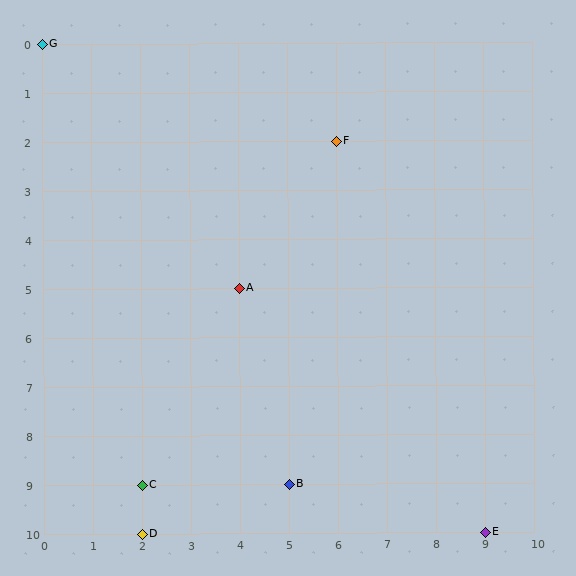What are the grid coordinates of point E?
Point E is at grid coordinates (9, 10).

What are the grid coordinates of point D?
Point D is at grid coordinates (2, 10).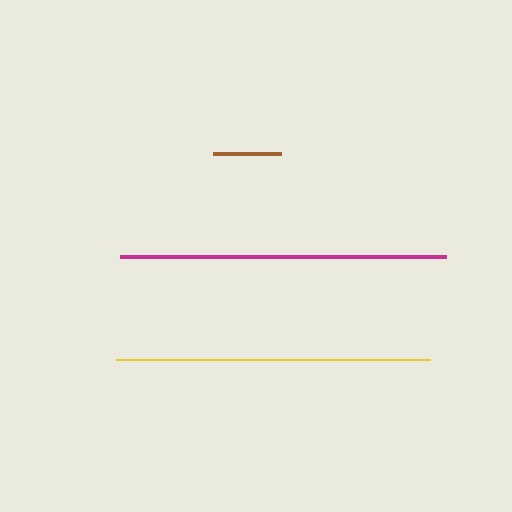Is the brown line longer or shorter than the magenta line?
The magenta line is longer than the brown line.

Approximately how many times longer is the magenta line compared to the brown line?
The magenta line is approximately 4.8 times the length of the brown line.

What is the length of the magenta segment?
The magenta segment is approximately 326 pixels long.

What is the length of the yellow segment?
The yellow segment is approximately 314 pixels long.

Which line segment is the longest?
The magenta line is the longest at approximately 326 pixels.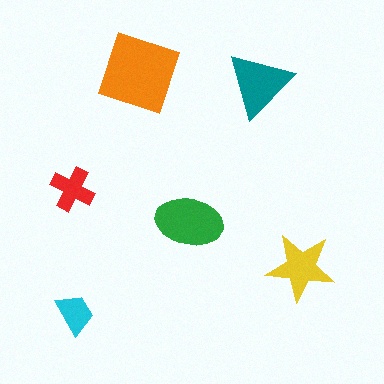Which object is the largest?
The orange diamond.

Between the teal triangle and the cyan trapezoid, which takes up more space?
The teal triangle.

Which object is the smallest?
The cyan trapezoid.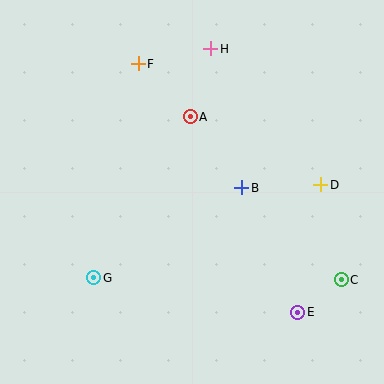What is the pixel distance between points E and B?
The distance between E and B is 137 pixels.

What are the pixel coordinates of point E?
Point E is at (298, 312).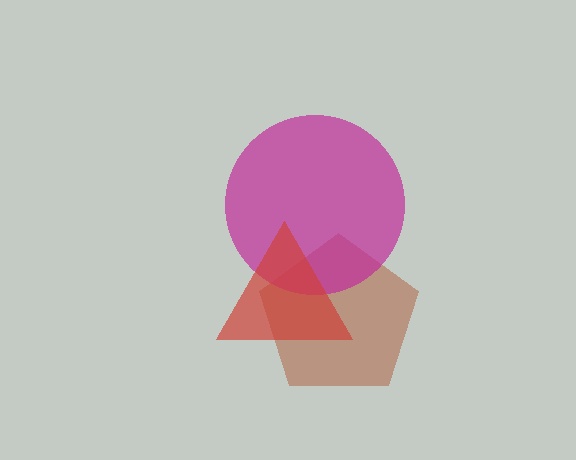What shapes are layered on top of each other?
The layered shapes are: a brown pentagon, a magenta circle, a red triangle.